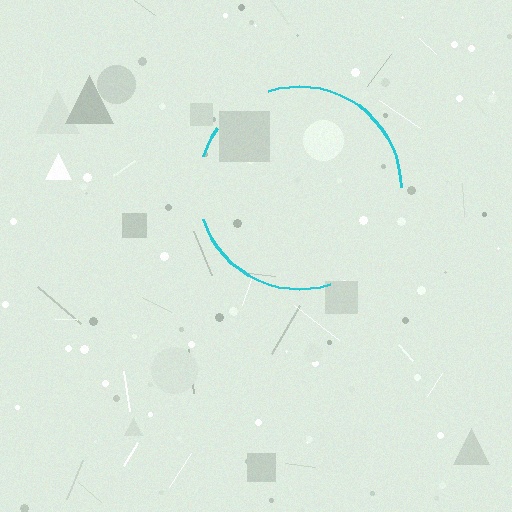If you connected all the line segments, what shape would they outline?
They would outline a circle.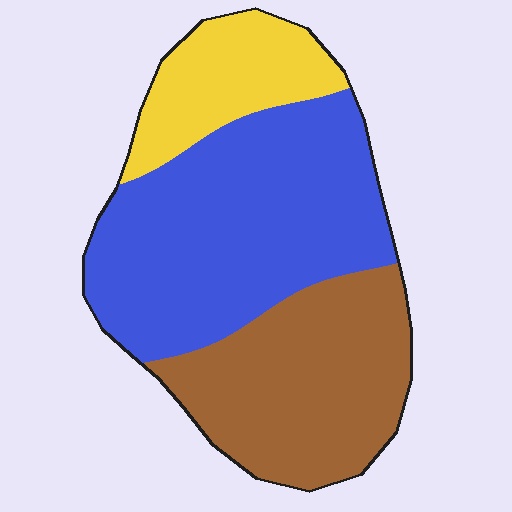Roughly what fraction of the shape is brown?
Brown takes up about one third (1/3) of the shape.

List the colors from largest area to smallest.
From largest to smallest: blue, brown, yellow.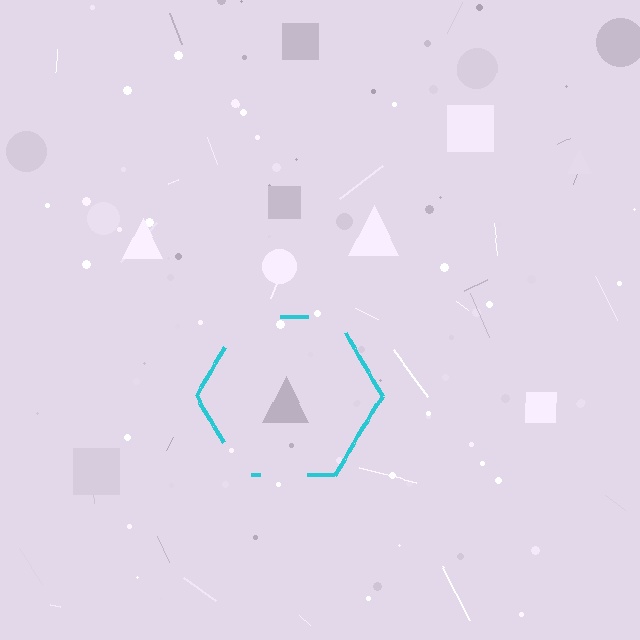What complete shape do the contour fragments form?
The contour fragments form a hexagon.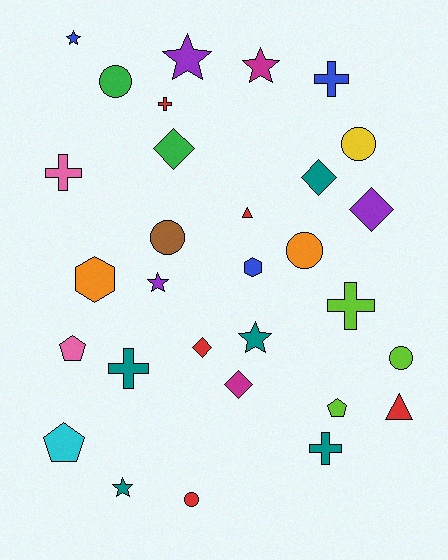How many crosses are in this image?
There are 6 crosses.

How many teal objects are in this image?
There are 5 teal objects.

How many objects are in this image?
There are 30 objects.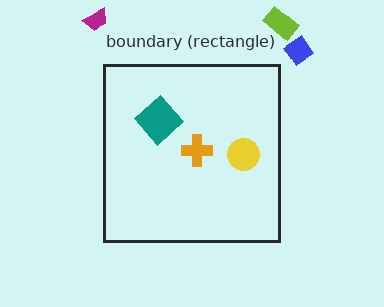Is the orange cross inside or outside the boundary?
Inside.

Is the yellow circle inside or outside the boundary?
Inside.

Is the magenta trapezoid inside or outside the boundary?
Outside.